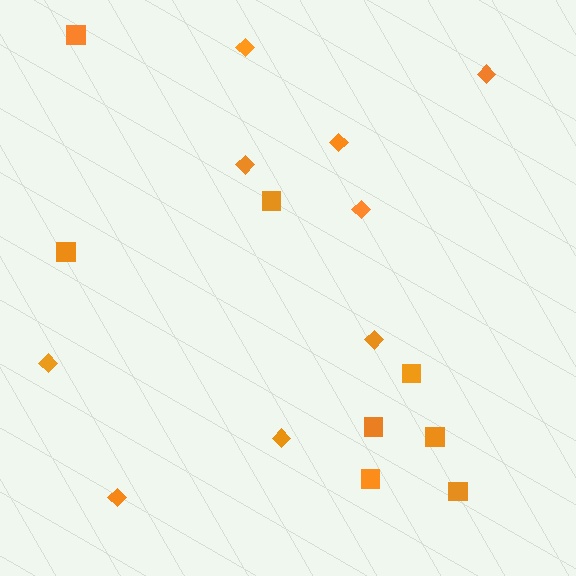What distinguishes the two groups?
There are 2 groups: one group of squares (8) and one group of diamonds (9).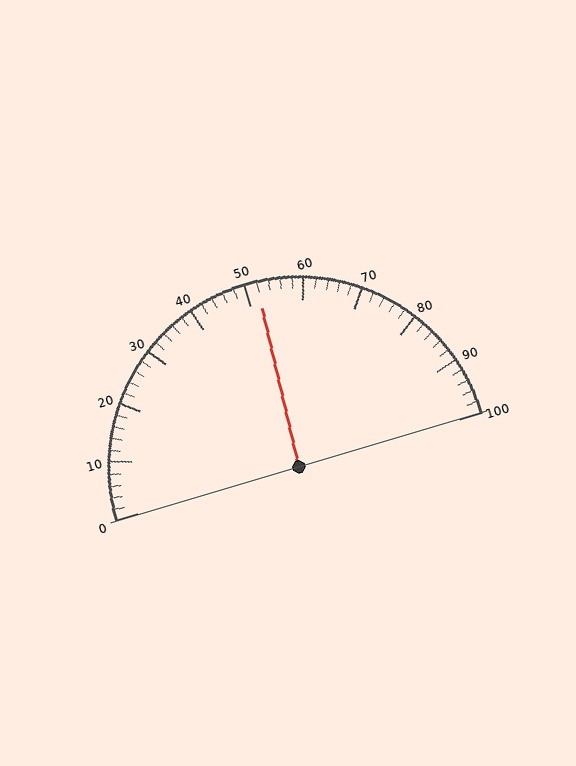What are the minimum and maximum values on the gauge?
The gauge ranges from 0 to 100.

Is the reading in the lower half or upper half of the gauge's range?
The reading is in the upper half of the range (0 to 100).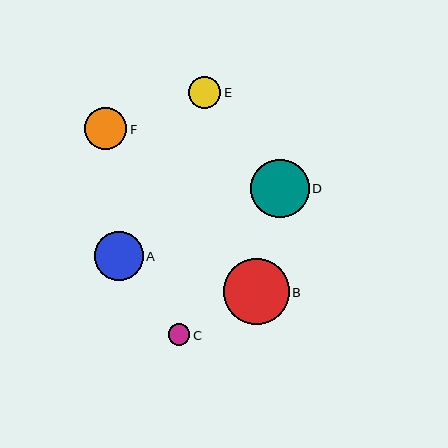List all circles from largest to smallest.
From largest to smallest: B, D, A, F, E, C.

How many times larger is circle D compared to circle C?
Circle D is approximately 2.7 times the size of circle C.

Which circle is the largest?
Circle B is the largest with a size of approximately 65 pixels.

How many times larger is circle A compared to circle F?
Circle A is approximately 1.2 times the size of circle F.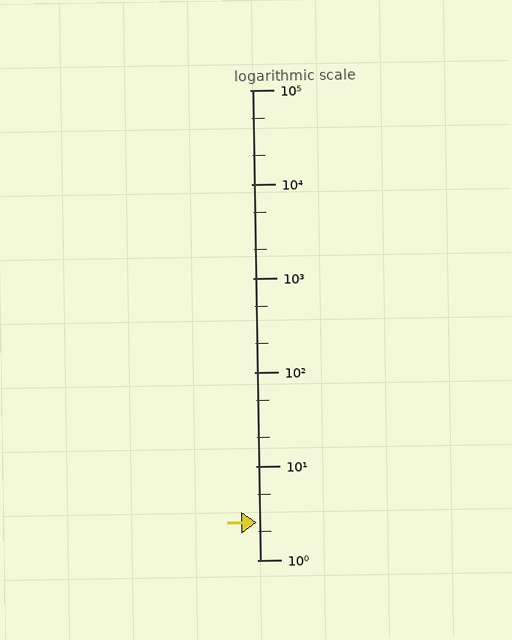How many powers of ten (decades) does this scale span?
The scale spans 5 decades, from 1 to 100000.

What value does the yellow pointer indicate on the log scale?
The pointer indicates approximately 2.5.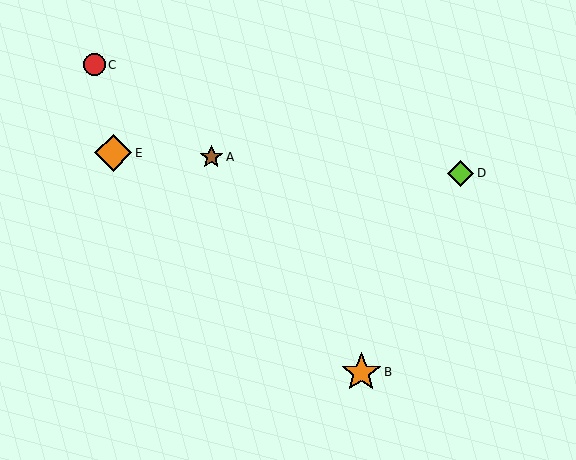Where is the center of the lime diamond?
The center of the lime diamond is at (461, 173).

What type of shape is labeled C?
Shape C is a red circle.